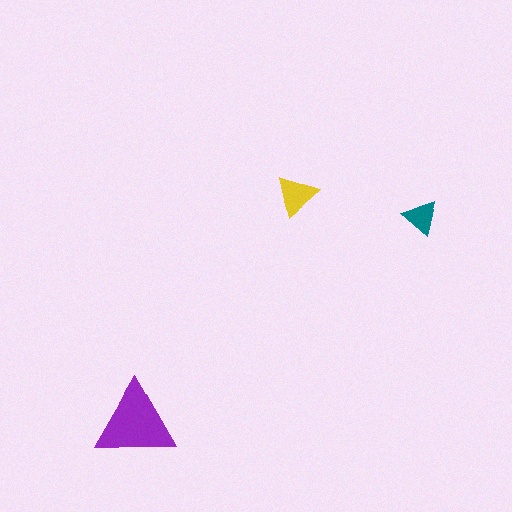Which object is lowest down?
The purple triangle is bottommost.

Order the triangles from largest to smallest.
the purple one, the yellow one, the teal one.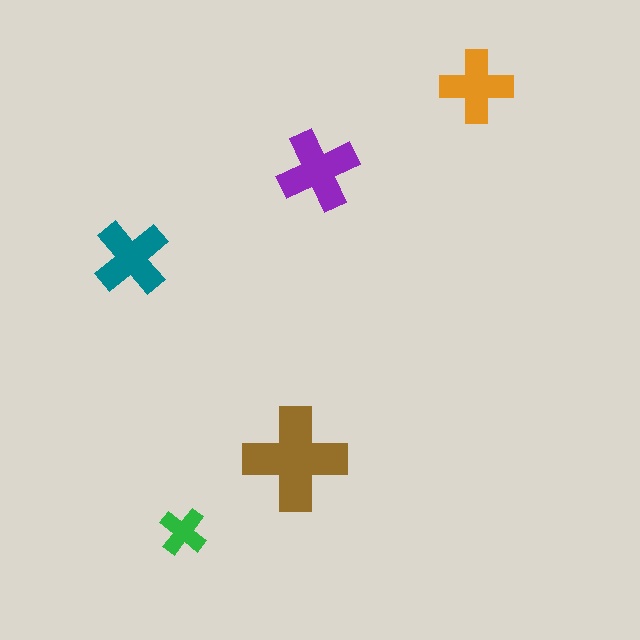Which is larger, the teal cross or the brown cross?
The brown one.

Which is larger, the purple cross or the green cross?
The purple one.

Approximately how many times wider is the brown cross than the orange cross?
About 1.5 times wider.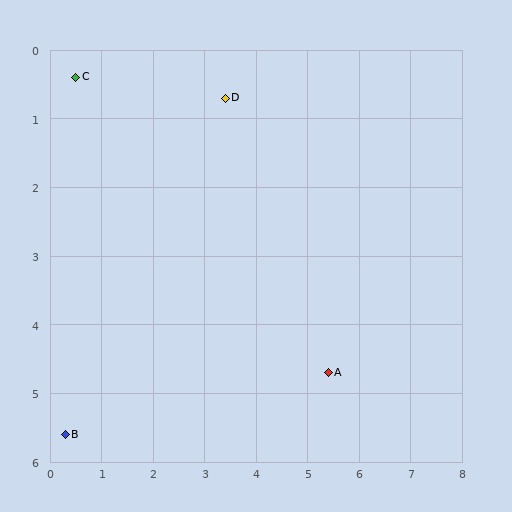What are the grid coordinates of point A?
Point A is at approximately (5.4, 4.7).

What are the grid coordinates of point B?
Point B is at approximately (0.3, 5.6).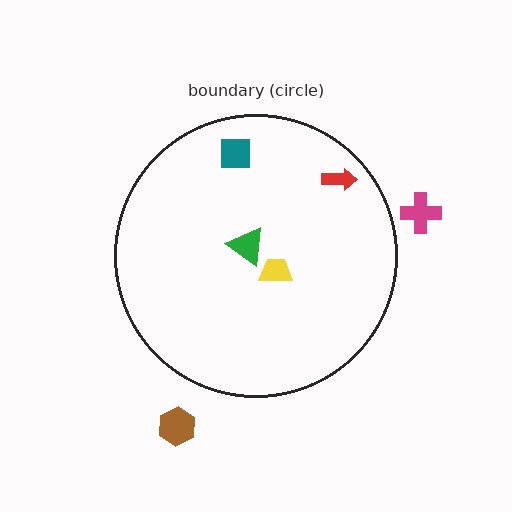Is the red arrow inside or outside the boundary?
Inside.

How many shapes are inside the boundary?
4 inside, 2 outside.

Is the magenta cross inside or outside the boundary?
Outside.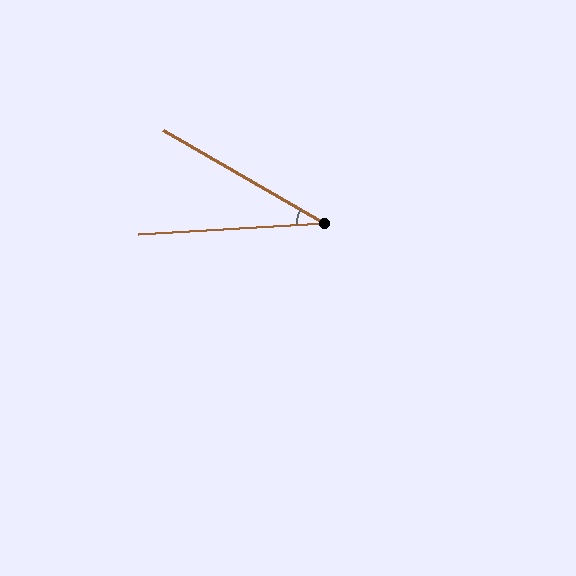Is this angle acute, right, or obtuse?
It is acute.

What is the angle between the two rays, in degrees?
Approximately 34 degrees.